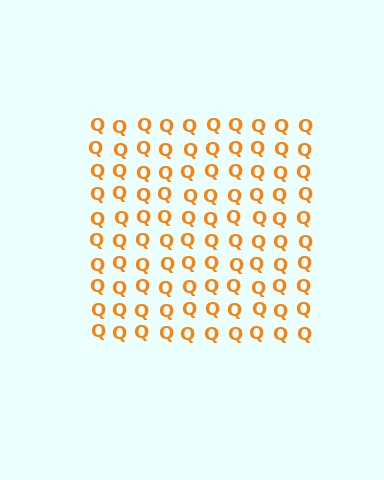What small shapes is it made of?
It is made of small letter Q's.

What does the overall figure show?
The overall figure shows a square.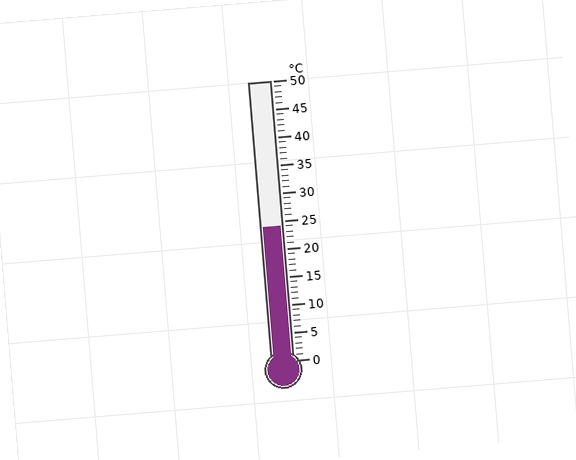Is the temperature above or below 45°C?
The temperature is below 45°C.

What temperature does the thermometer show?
The thermometer shows approximately 24°C.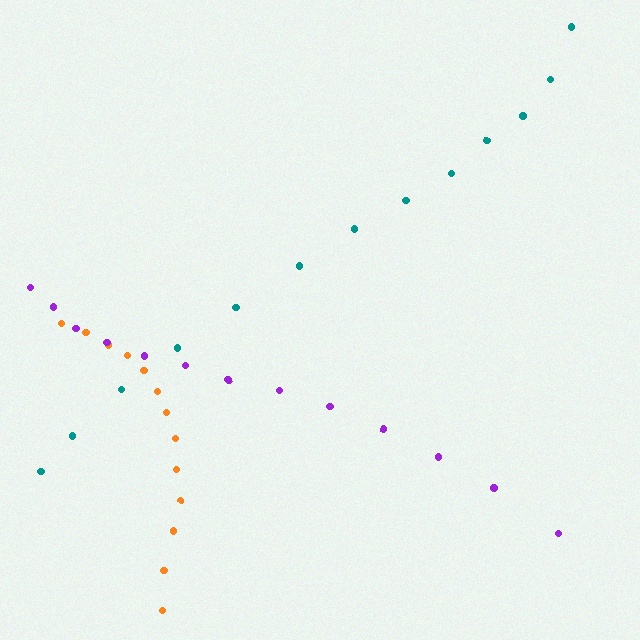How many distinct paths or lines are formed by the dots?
There are 3 distinct paths.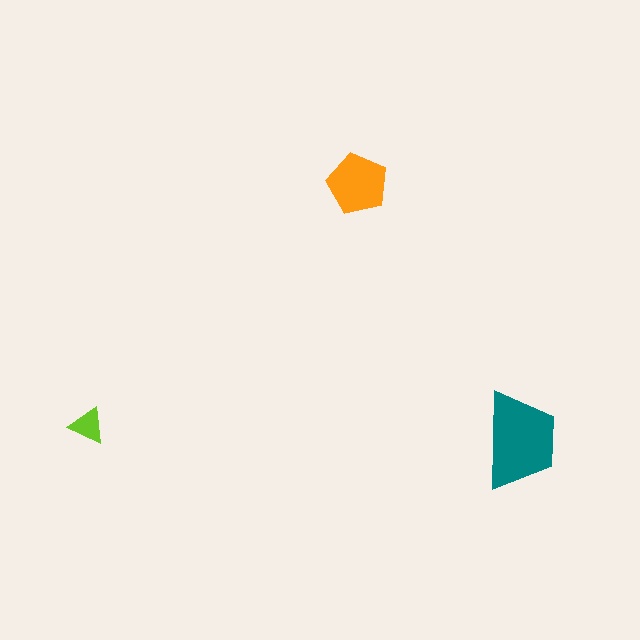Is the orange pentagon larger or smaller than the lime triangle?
Larger.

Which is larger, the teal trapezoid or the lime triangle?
The teal trapezoid.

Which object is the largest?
The teal trapezoid.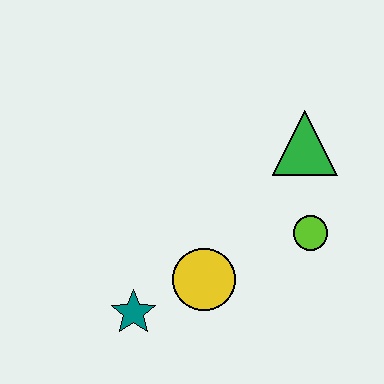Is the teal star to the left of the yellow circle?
Yes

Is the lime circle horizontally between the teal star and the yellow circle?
No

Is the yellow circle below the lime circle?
Yes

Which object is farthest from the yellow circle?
The green triangle is farthest from the yellow circle.